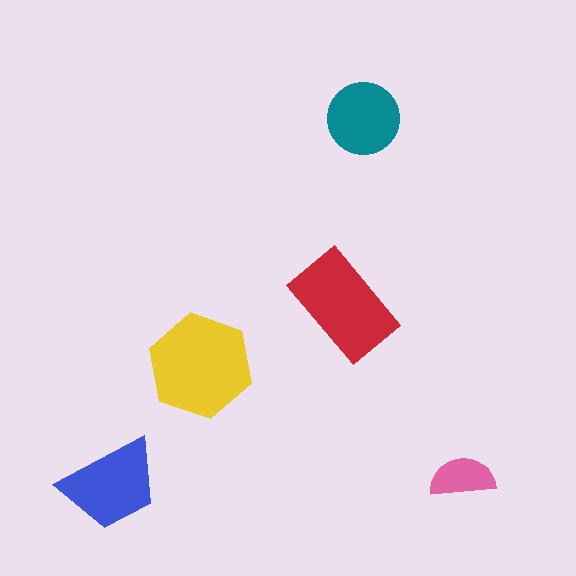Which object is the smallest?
The pink semicircle.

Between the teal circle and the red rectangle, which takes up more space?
The red rectangle.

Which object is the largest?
The yellow hexagon.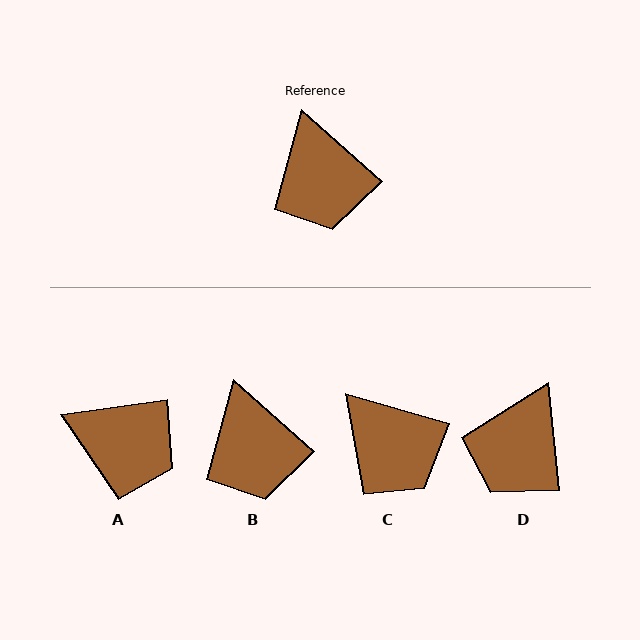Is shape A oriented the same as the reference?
No, it is off by about 50 degrees.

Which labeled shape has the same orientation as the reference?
B.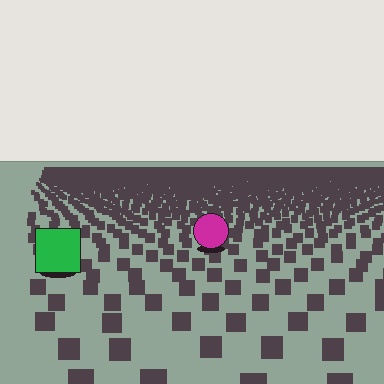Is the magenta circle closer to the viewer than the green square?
No. The green square is closer — you can tell from the texture gradient: the ground texture is coarser near it.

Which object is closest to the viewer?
The green square is closest. The texture marks near it are larger and more spread out.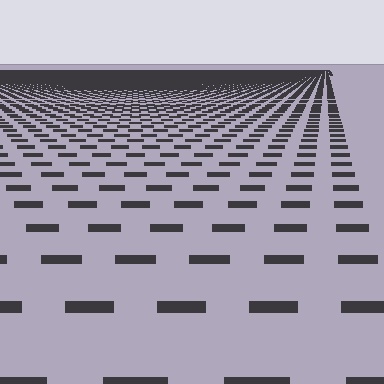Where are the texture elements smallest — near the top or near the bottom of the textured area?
Near the top.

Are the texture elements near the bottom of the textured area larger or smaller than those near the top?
Larger. Near the bottom, elements are closer to the viewer and appear at a bigger on-screen size.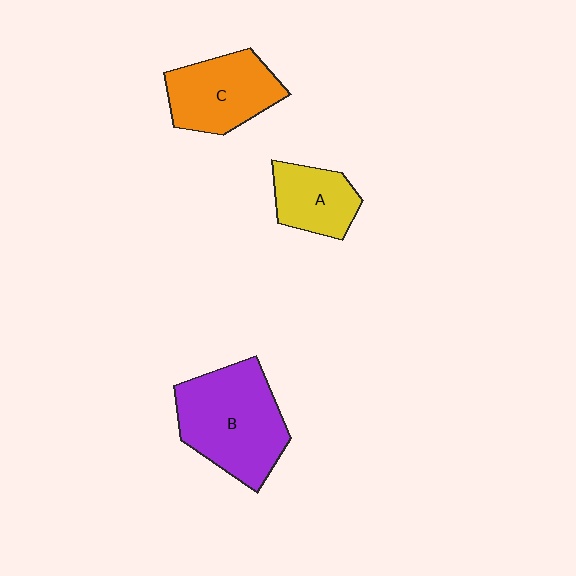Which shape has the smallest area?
Shape A (yellow).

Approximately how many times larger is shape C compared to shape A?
Approximately 1.4 times.